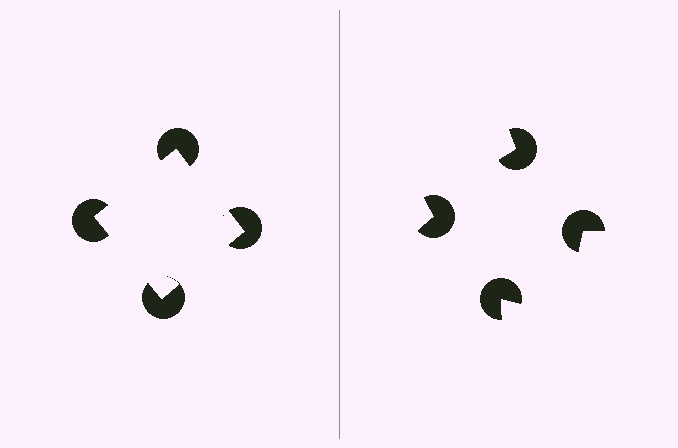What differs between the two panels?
The pac-man discs are positioned identically on both sides; only the wedge orientations differ. On the left they align to a square; on the right they are misaligned.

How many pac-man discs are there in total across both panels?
8 — 4 on each side.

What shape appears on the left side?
An illusory square.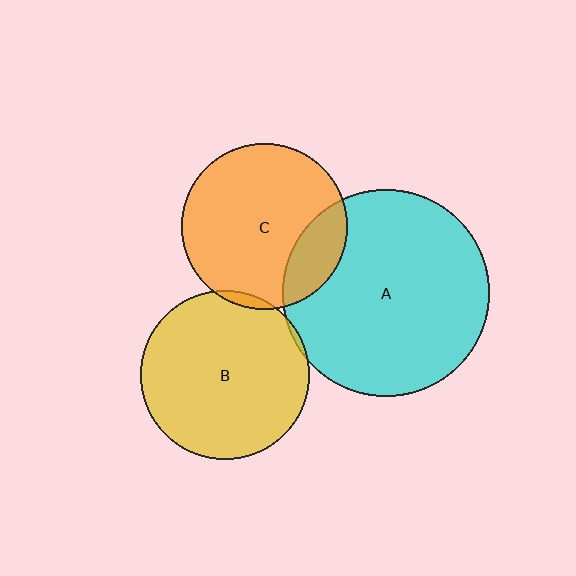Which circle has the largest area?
Circle A (cyan).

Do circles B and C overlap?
Yes.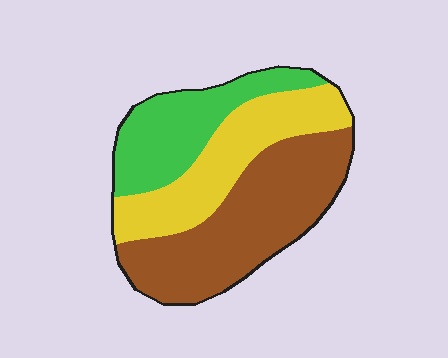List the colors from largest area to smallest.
From largest to smallest: brown, yellow, green.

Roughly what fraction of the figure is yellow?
Yellow takes up about one third (1/3) of the figure.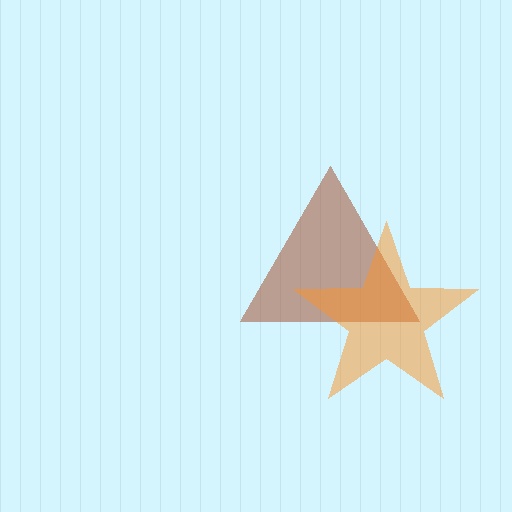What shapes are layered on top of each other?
The layered shapes are: a brown triangle, an orange star.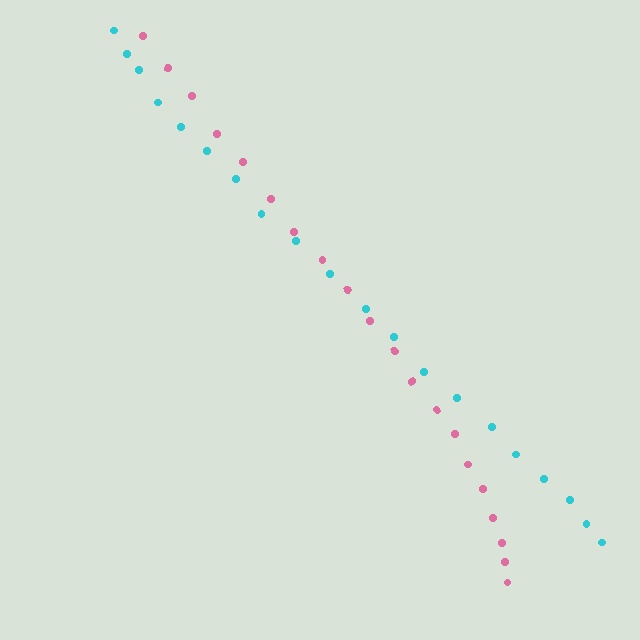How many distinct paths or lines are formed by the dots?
There are 2 distinct paths.